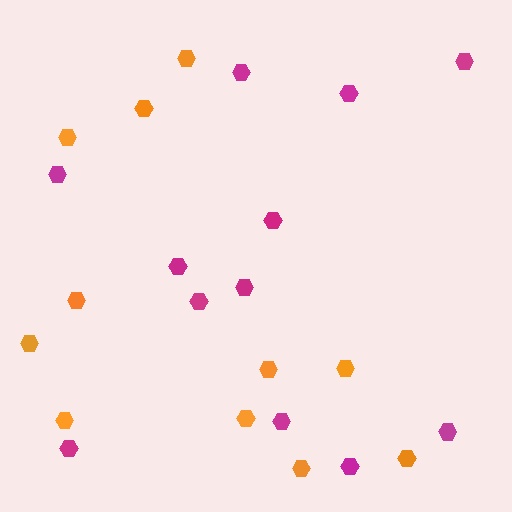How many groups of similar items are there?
There are 2 groups: one group of magenta hexagons (12) and one group of orange hexagons (11).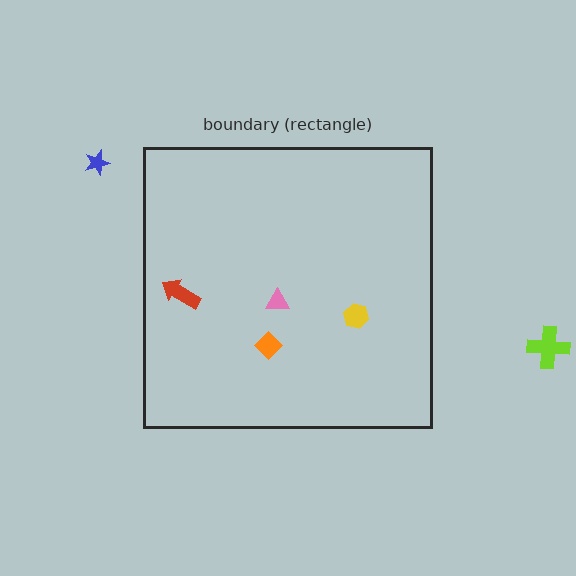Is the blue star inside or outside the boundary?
Outside.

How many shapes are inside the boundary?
4 inside, 2 outside.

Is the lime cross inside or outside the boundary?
Outside.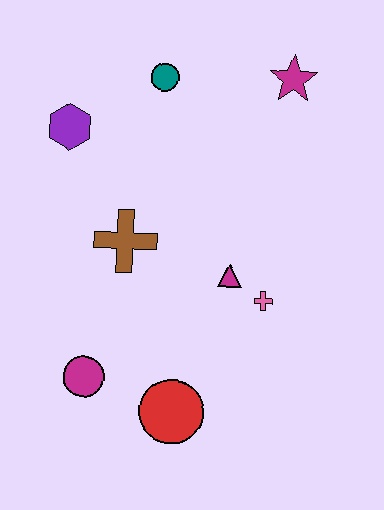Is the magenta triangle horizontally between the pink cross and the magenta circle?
Yes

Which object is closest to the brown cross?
The magenta triangle is closest to the brown cross.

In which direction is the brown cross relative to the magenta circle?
The brown cross is above the magenta circle.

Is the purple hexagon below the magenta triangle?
No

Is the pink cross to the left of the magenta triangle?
No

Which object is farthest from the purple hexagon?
The red circle is farthest from the purple hexagon.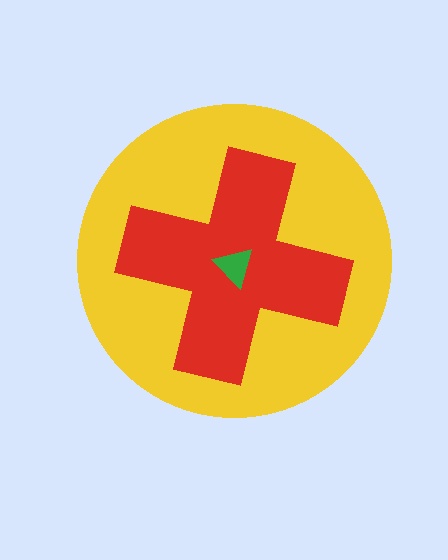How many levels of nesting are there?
3.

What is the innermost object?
The green triangle.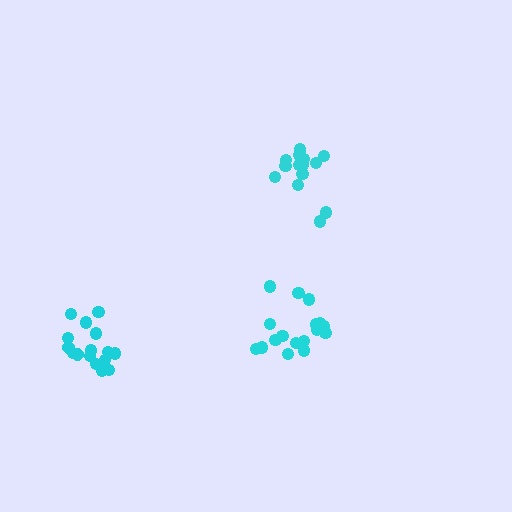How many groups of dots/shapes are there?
There are 3 groups.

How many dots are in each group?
Group 1: 15 dots, Group 2: 16 dots, Group 3: 17 dots (48 total).